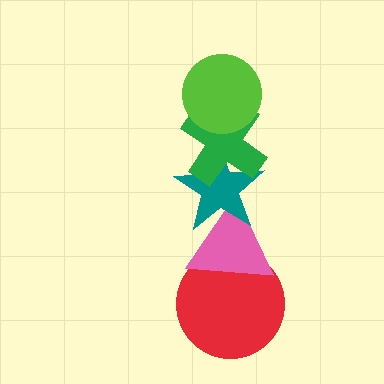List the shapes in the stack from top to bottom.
From top to bottom: the lime circle, the green cross, the teal star, the pink triangle, the red circle.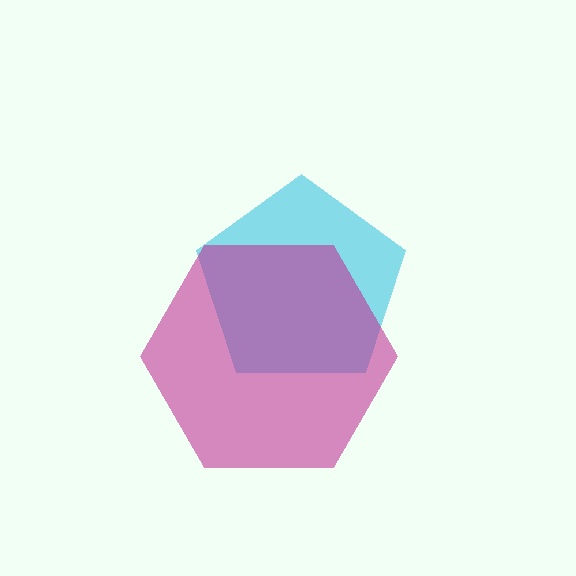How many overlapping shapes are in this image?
There are 2 overlapping shapes in the image.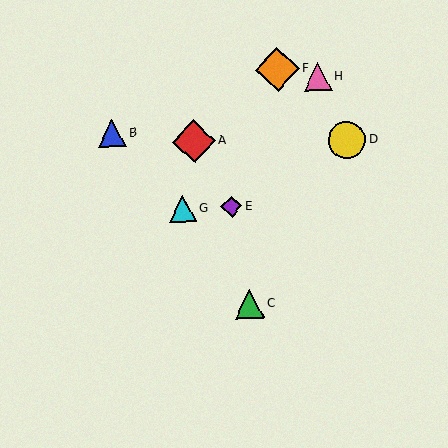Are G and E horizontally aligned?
Yes, both are at y≈208.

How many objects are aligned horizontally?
2 objects (E, G) are aligned horizontally.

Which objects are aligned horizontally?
Objects E, G are aligned horizontally.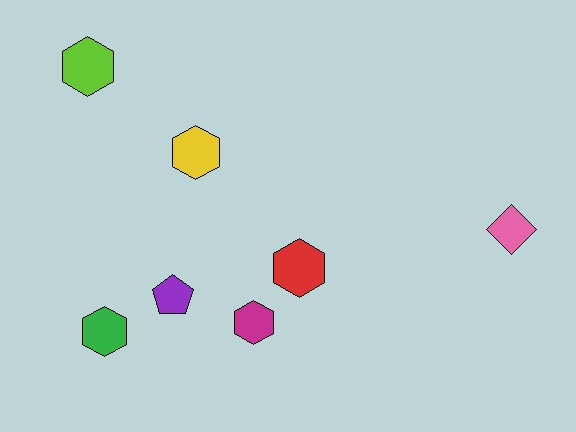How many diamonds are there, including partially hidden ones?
There is 1 diamond.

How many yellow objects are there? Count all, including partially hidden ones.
There is 1 yellow object.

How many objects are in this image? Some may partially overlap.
There are 7 objects.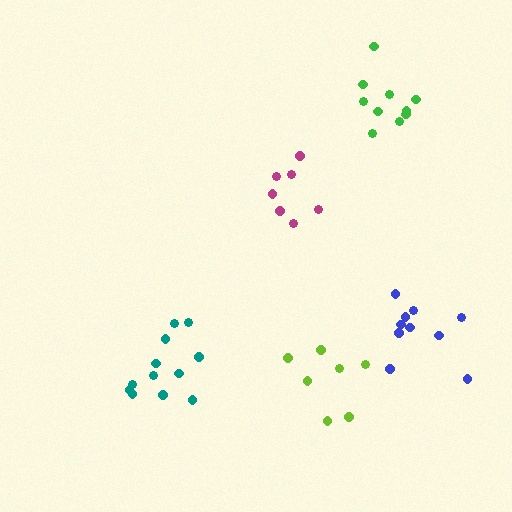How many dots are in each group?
Group 1: 7 dots, Group 2: 12 dots, Group 3: 10 dots, Group 4: 7 dots, Group 5: 10 dots (46 total).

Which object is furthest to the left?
The teal cluster is leftmost.